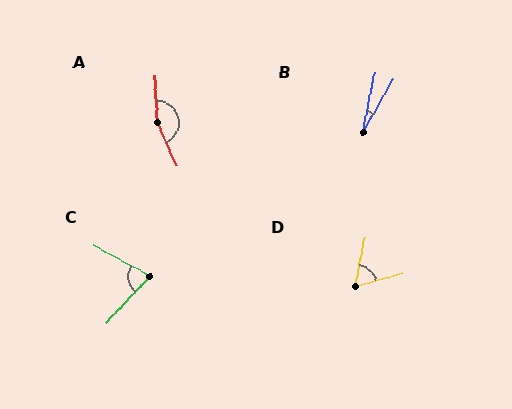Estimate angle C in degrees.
Approximately 76 degrees.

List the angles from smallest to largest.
B (19°), D (63°), C (76°), A (158°).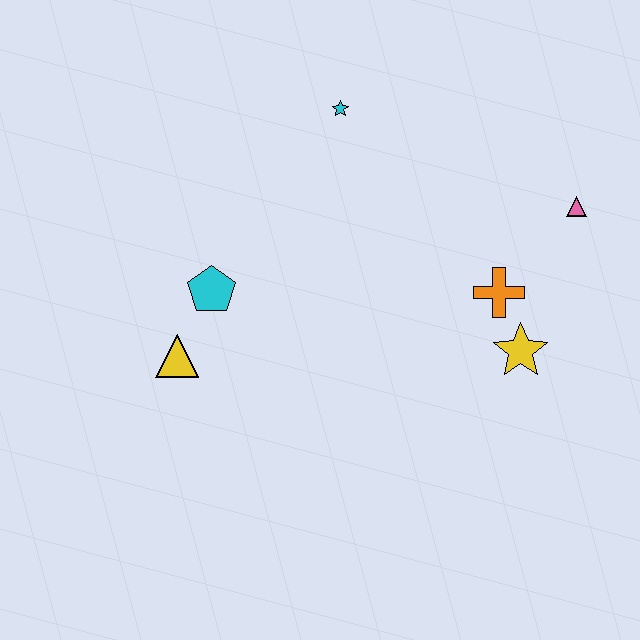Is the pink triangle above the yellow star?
Yes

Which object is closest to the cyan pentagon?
The yellow triangle is closest to the cyan pentagon.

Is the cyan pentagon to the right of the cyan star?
No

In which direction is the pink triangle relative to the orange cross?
The pink triangle is above the orange cross.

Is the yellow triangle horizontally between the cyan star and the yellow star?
No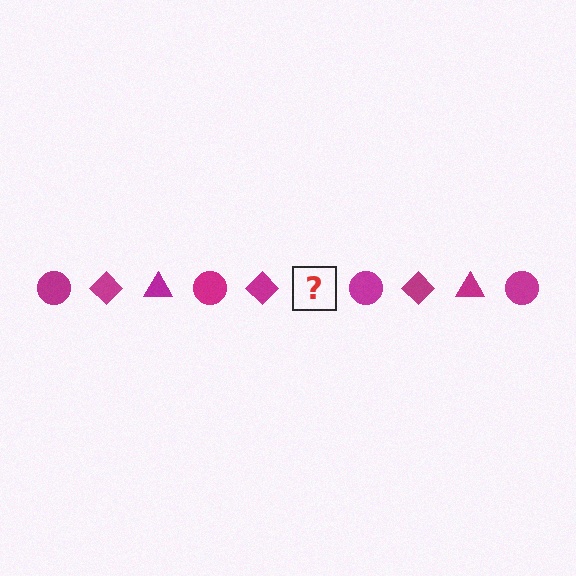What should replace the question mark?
The question mark should be replaced with a magenta triangle.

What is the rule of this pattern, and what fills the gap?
The rule is that the pattern cycles through circle, diamond, triangle shapes in magenta. The gap should be filled with a magenta triangle.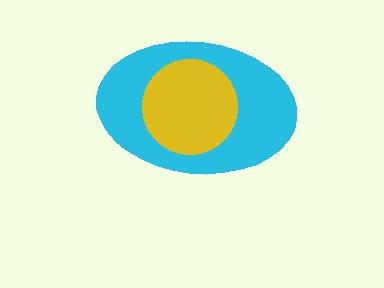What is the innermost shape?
The yellow circle.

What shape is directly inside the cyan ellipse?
The yellow circle.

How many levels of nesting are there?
2.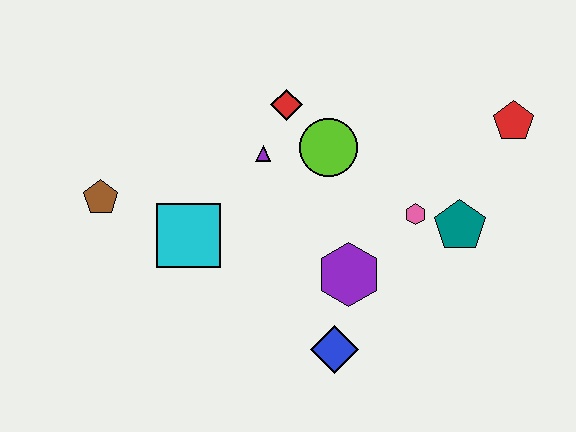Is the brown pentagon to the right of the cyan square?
No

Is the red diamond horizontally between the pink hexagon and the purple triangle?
Yes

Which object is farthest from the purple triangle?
The red pentagon is farthest from the purple triangle.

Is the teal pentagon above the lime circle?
No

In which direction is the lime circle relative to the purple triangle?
The lime circle is to the right of the purple triangle.